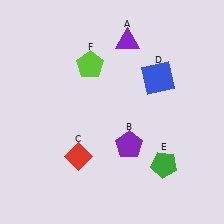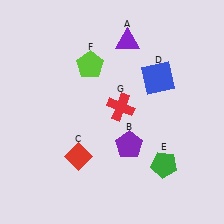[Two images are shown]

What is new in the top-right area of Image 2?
A red cross (G) was added in the top-right area of Image 2.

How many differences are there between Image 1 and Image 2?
There is 1 difference between the two images.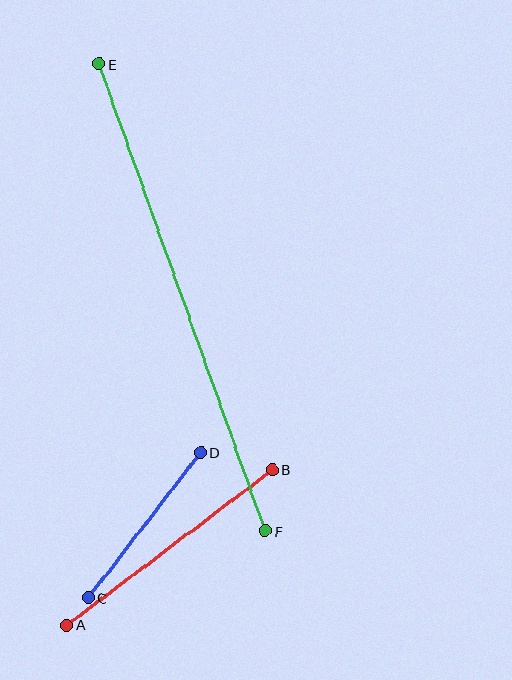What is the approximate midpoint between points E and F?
The midpoint is at approximately (182, 297) pixels.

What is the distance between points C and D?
The distance is approximately 184 pixels.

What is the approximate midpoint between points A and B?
The midpoint is at approximately (170, 547) pixels.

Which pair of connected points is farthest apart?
Points E and F are farthest apart.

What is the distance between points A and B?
The distance is approximately 257 pixels.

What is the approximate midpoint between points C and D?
The midpoint is at approximately (145, 525) pixels.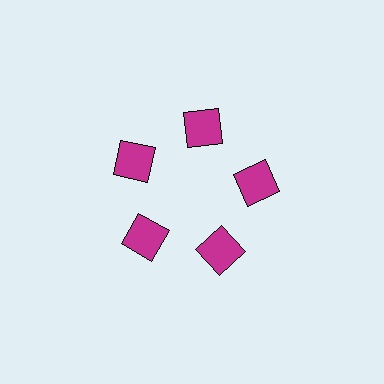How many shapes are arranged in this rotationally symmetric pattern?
There are 5 shapes, arranged in 5 groups of 1.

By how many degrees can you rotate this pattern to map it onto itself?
The pattern maps onto itself every 72 degrees of rotation.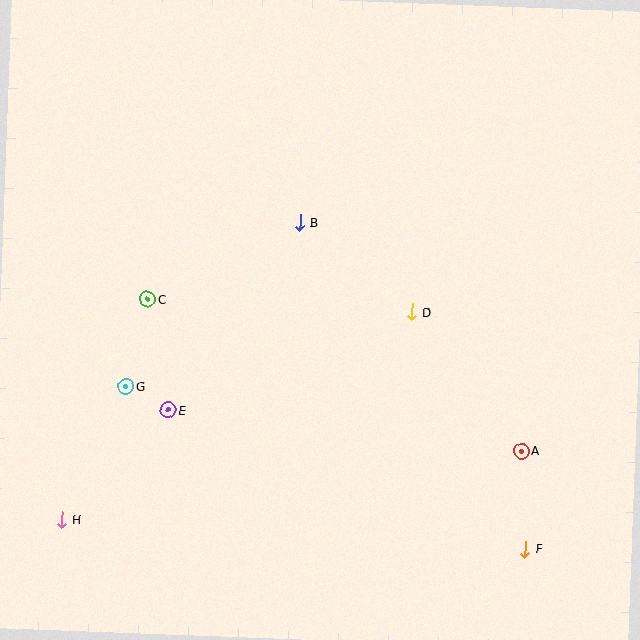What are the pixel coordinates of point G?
Point G is at (126, 387).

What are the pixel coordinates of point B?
Point B is at (300, 222).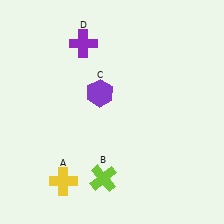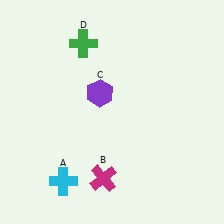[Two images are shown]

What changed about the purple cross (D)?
In Image 1, D is purple. In Image 2, it changed to green.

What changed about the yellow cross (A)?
In Image 1, A is yellow. In Image 2, it changed to cyan.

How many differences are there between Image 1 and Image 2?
There are 3 differences between the two images.